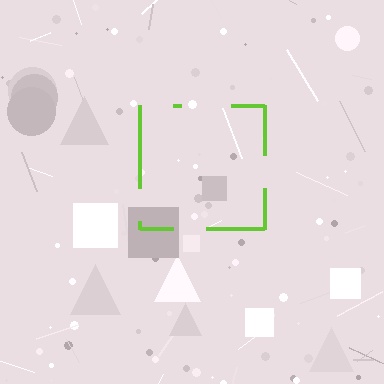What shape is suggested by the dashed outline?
The dashed outline suggests a square.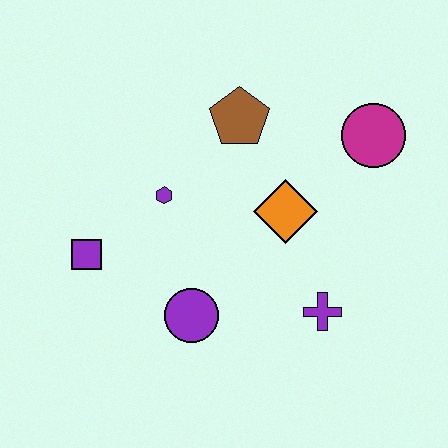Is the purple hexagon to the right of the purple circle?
No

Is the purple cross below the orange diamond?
Yes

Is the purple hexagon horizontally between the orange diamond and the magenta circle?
No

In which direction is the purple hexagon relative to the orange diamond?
The purple hexagon is to the left of the orange diamond.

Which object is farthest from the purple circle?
The magenta circle is farthest from the purple circle.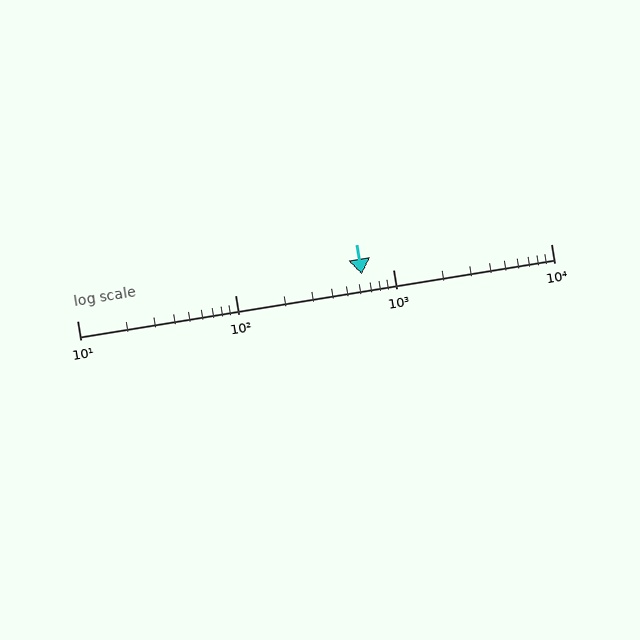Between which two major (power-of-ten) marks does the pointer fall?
The pointer is between 100 and 1000.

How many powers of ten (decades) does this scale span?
The scale spans 3 decades, from 10 to 10000.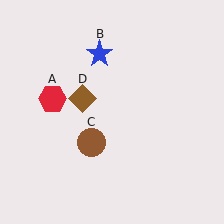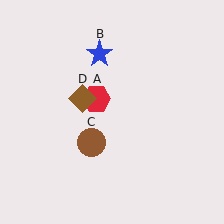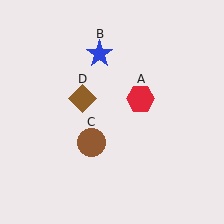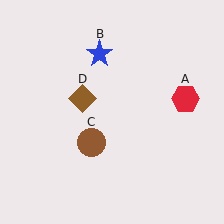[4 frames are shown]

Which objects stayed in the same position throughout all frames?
Blue star (object B) and brown circle (object C) and brown diamond (object D) remained stationary.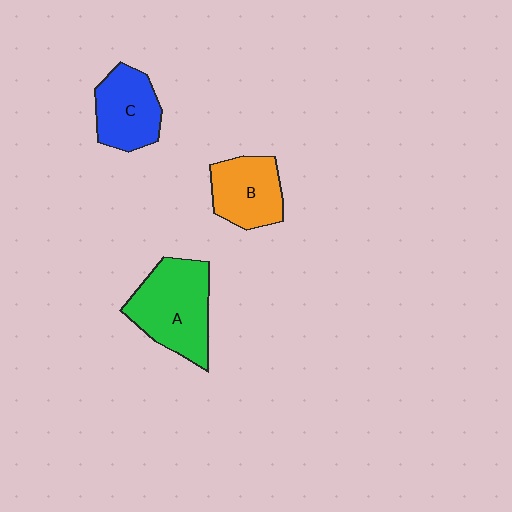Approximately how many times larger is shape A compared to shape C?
Approximately 1.4 times.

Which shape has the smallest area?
Shape B (orange).